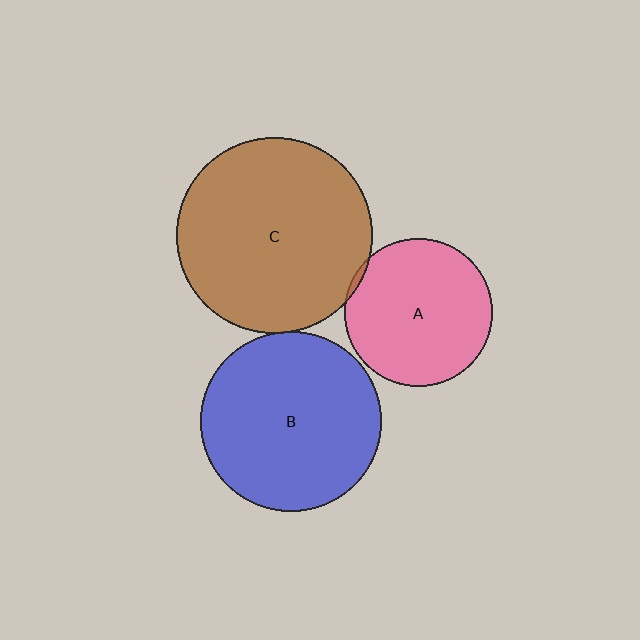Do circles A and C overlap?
Yes.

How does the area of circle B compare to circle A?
Approximately 1.5 times.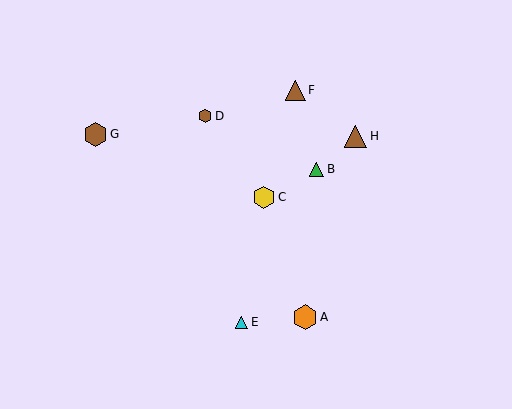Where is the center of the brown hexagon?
The center of the brown hexagon is at (95, 134).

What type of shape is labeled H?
Shape H is a brown triangle.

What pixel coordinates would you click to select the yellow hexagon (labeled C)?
Click at (264, 197) to select the yellow hexagon C.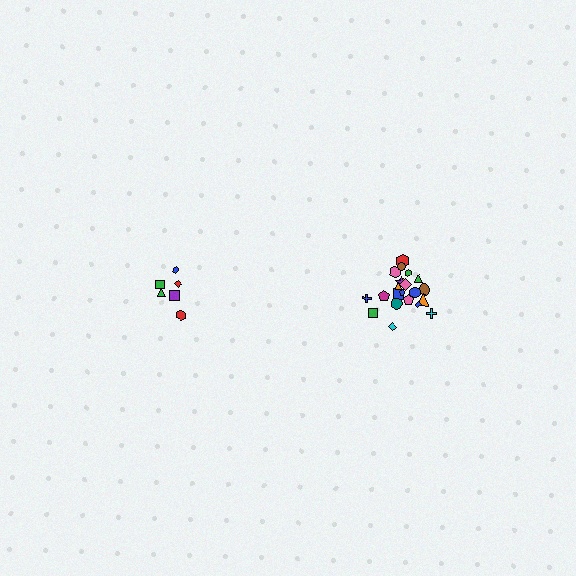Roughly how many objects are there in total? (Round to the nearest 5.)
Roughly 30 objects in total.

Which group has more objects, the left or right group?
The right group.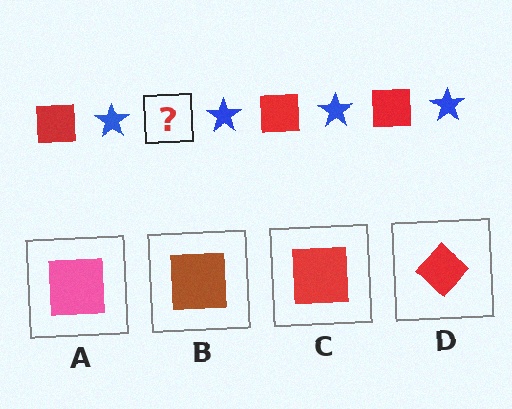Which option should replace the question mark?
Option C.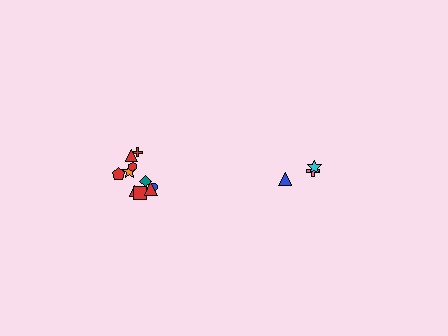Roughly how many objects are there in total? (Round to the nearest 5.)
Roughly 15 objects in total.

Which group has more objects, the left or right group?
The left group.